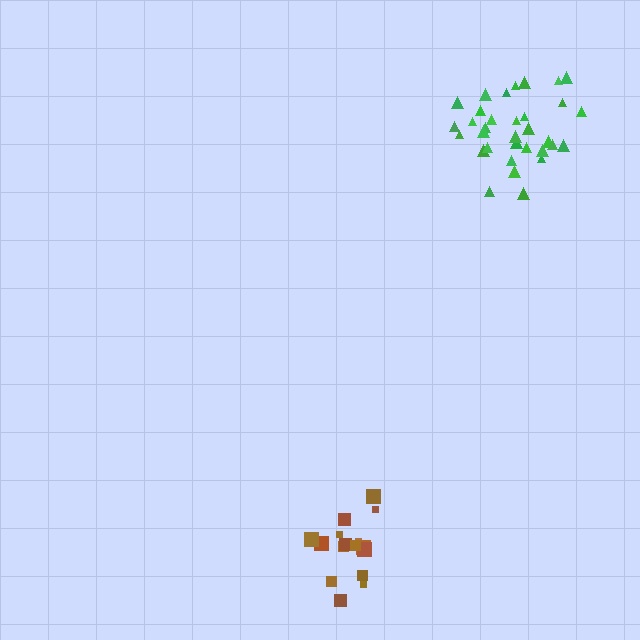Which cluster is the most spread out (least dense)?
Green.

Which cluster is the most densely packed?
Brown.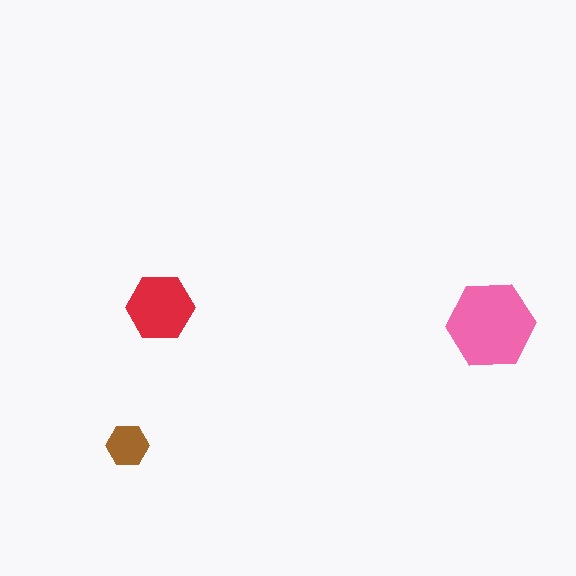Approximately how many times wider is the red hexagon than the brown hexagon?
About 1.5 times wider.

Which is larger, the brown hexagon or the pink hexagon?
The pink one.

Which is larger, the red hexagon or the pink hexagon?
The pink one.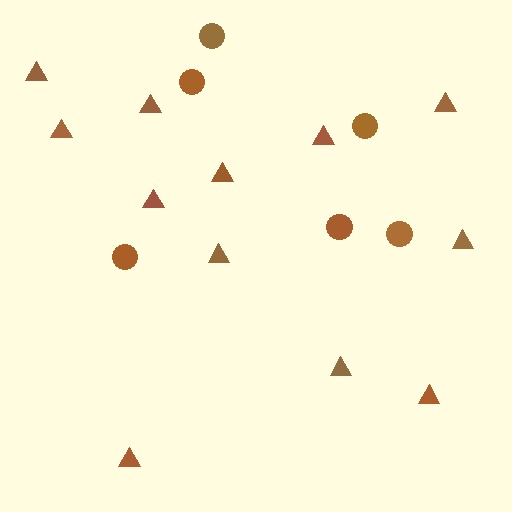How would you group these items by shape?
There are 2 groups: one group of triangles (12) and one group of circles (6).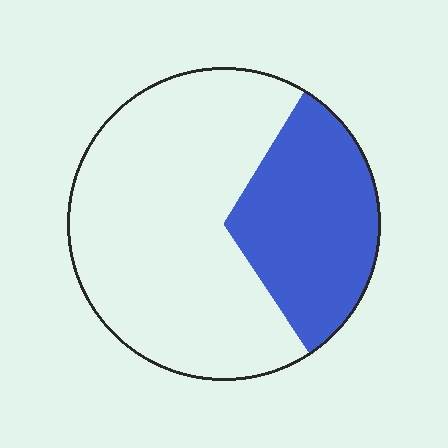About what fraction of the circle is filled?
About one third (1/3).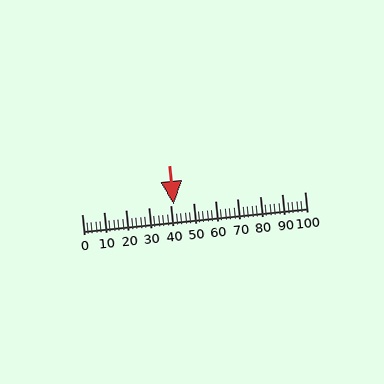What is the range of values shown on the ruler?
The ruler shows values from 0 to 100.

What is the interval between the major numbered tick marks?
The major tick marks are spaced 10 units apart.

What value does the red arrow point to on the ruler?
The red arrow points to approximately 41.